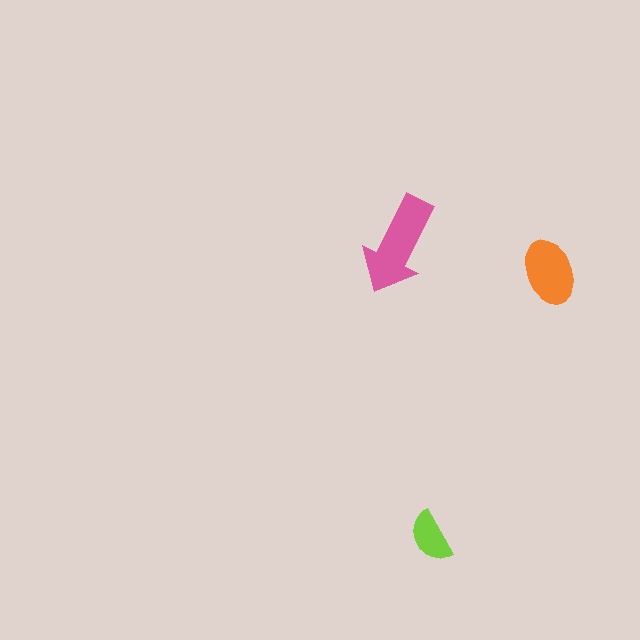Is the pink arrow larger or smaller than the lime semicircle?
Larger.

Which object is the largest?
The pink arrow.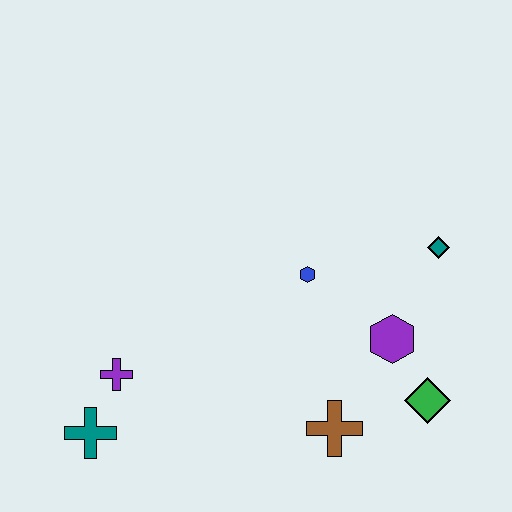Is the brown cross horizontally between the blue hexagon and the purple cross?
No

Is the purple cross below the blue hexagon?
Yes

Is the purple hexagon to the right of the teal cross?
Yes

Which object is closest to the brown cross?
The green diamond is closest to the brown cross.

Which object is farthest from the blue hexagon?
The teal cross is farthest from the blue hexagon.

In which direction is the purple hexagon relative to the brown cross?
The purple hexagon is above the brown cross.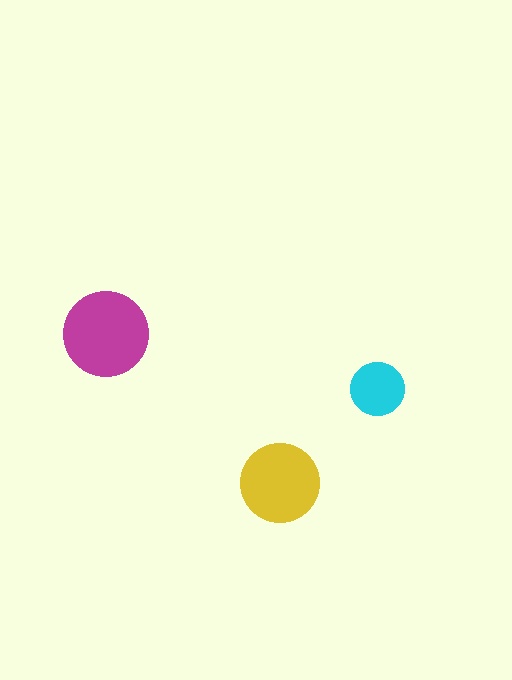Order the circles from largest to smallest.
the magenta one, the yellow one, the cyan one.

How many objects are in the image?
There are 3 objects in the image.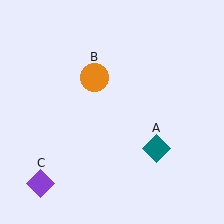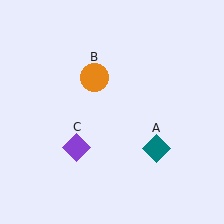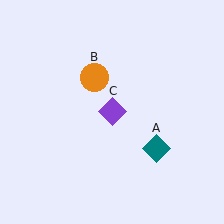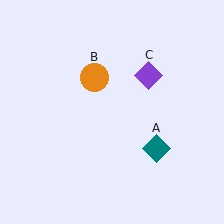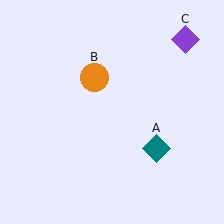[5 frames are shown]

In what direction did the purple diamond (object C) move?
The purple diamond (object C) moved up and to the right.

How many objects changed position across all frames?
1 object changed position: purple diamond (object C).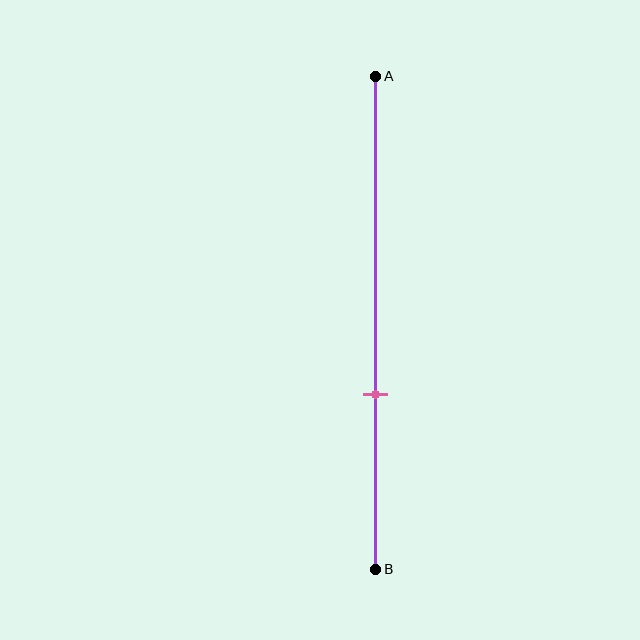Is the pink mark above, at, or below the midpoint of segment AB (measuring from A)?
The pink mark is below the midpoint of segment AB.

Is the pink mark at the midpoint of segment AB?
No, the mark is at about 65% from A, not at the 50% midpoint.